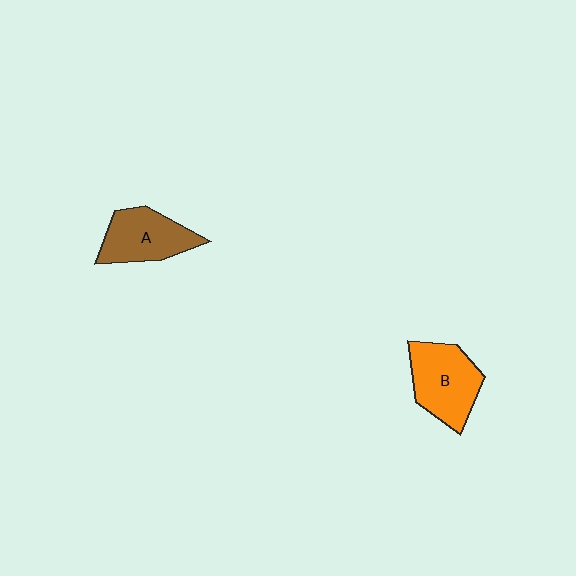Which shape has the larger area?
Shape B (orange).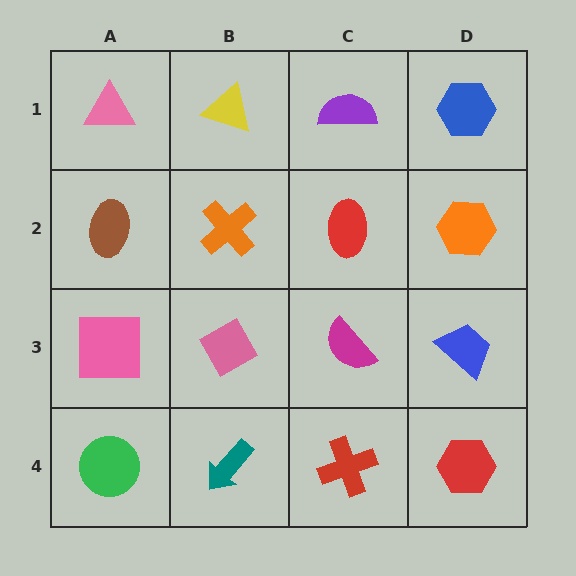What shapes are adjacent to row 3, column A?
A brown ellipse (row 2, column A), a green circle (row 4, column A), a pink diamond (row 3, column B).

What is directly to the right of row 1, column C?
A blue hexagon.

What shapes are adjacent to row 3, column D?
An orange hexagon (row 2, column D), a red hexagon (row 4, column D), a magenta semicircle (row 3, column C).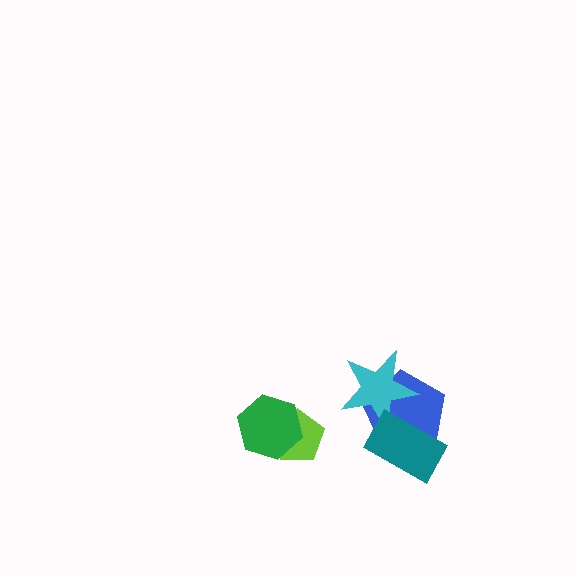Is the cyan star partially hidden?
Yes, it is partially covered by another shape.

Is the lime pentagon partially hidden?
Yes, it is partially covered by another shape.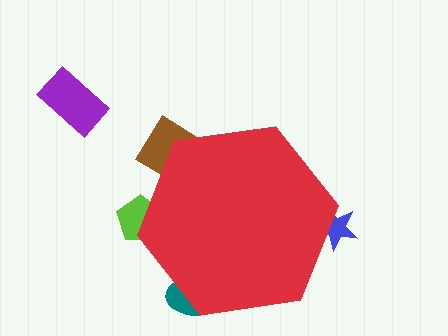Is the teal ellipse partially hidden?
Yes, the teal ellipse is partially hidden behind the red hexagon.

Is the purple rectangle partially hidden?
No, the purple rectangle is fully visible.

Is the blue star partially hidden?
Yes, the blue star is partially hidden behind the red hexagon.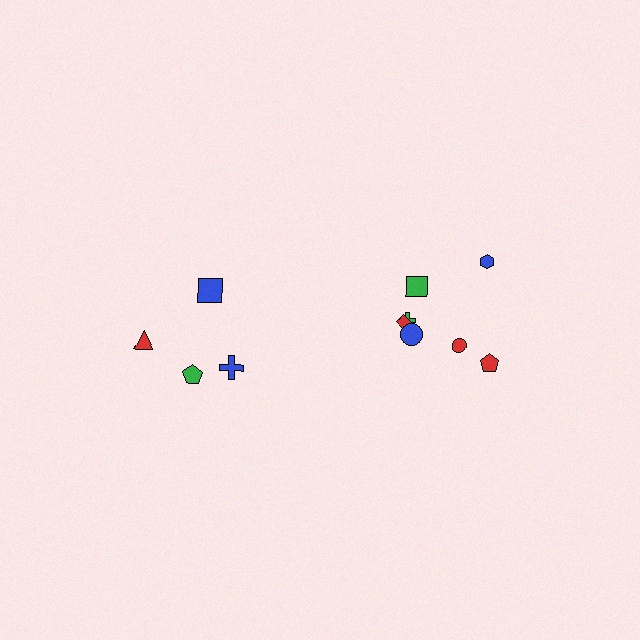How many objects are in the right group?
There are 7 objects.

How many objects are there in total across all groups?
There are 11 objects.